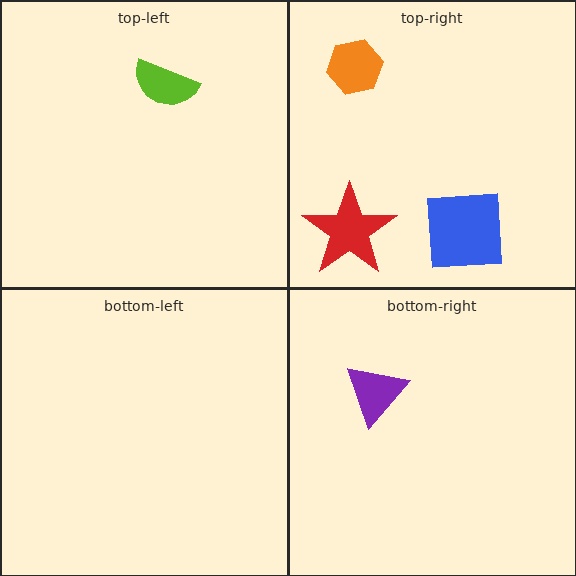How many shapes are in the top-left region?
1.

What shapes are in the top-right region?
The red star, the blue square, the orange hexagon.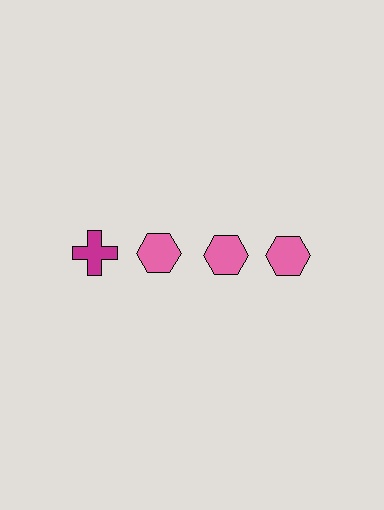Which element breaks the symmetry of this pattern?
The magenta cross in the top row, leftmost column breaks the symmetry. All other shapes are pink hexagons.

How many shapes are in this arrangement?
There are 4 shapes arranged in a grid pattern.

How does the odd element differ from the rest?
It differs in both color (magenta instead of pink) and shape (cross instead of hexagon).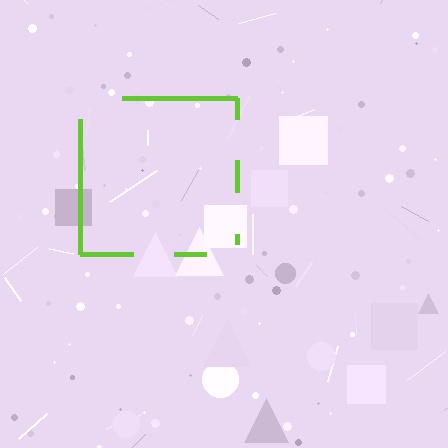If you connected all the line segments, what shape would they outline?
They would outline a square.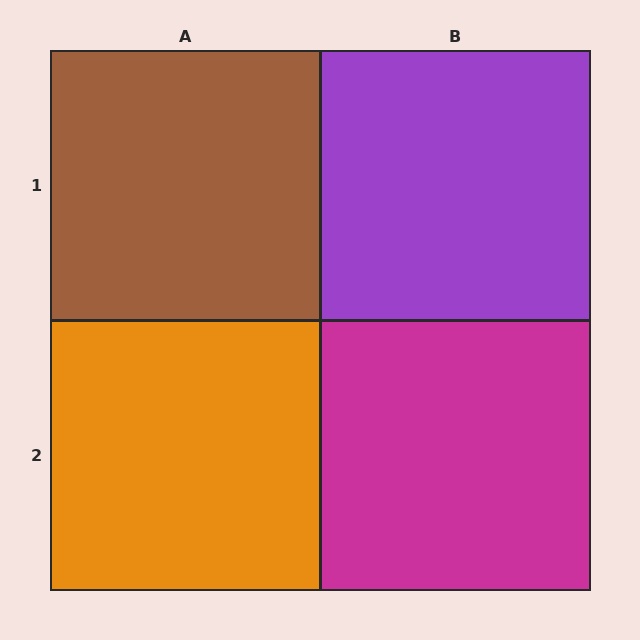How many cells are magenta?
1 cell is magenta.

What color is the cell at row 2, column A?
Orange.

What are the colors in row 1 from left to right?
Brown, purple.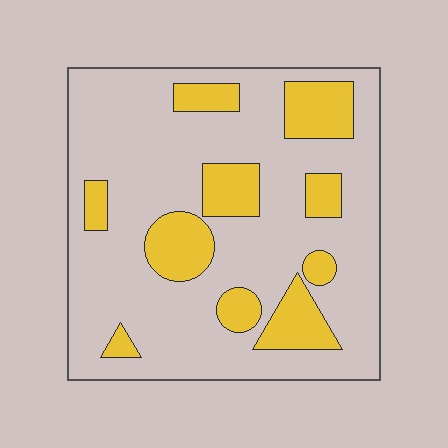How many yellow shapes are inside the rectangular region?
10.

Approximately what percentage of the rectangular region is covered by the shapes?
Approximately 25%.